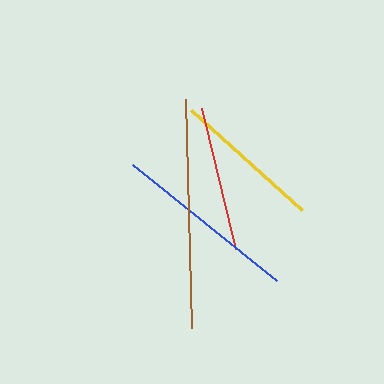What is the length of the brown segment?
The brown segment is approximately 229 pixels long.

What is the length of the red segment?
The red segment is approximately 145 pixels long.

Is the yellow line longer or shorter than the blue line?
The blue line is longer than the yellow line.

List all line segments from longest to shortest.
From longest to shortest: brown, blue, yellow, red.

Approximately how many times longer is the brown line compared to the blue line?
The brown line is approximately 1.2 times the length of the blue line.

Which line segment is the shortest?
The red line is the shortest at approximately 145 pixels.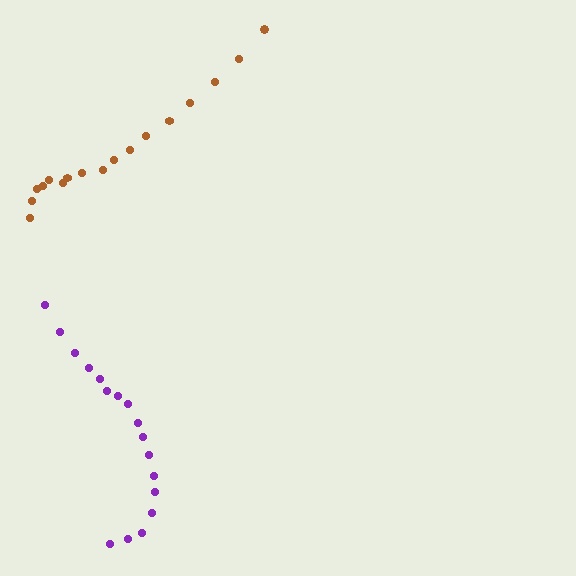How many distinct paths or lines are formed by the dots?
There are 2 distinct paths.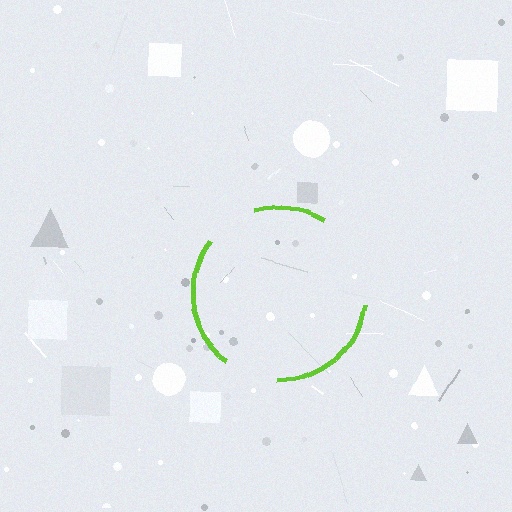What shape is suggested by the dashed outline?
The dashed outline suggests a circle.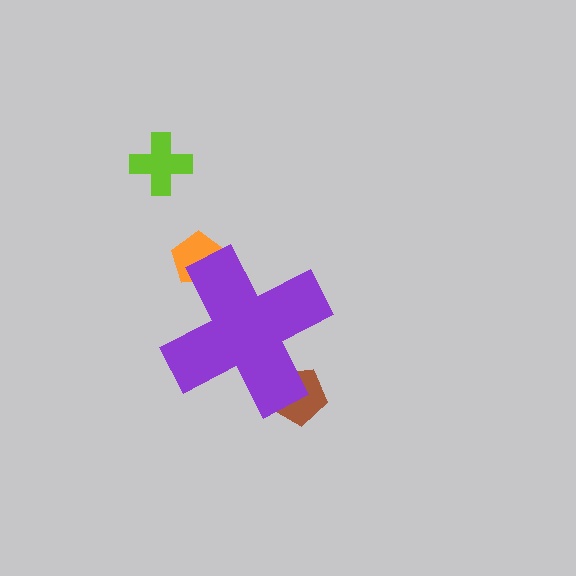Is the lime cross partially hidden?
No, the lime cross is fully visible.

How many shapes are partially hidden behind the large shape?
2 shapes are partially hidden.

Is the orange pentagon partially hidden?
Yes, the orange pentagon is partially hidden behind the purple cross.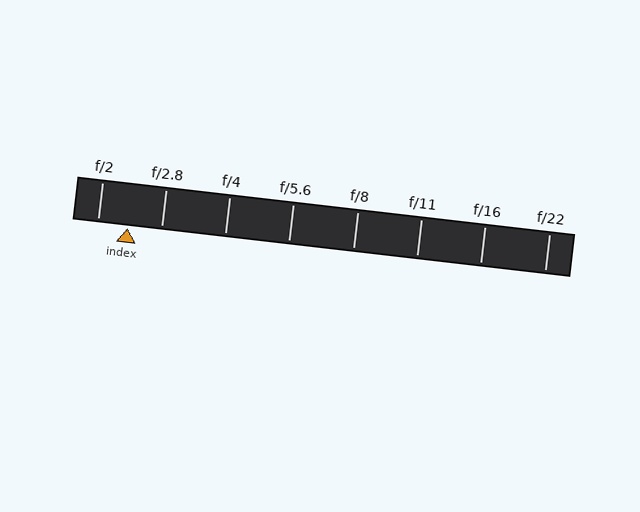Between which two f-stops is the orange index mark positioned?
The index mark is between f/2 and f/2.8.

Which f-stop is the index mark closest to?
The index mark is closest to f/2.